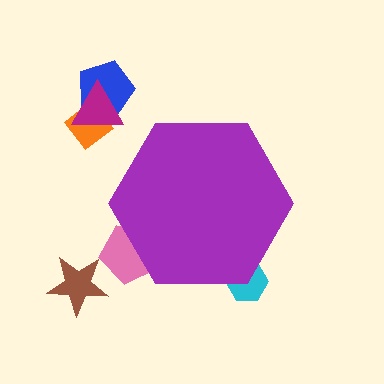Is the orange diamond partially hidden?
No, the orange diamond is fully visible.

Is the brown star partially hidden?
No, the brown star is fully visible.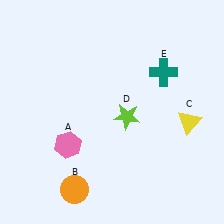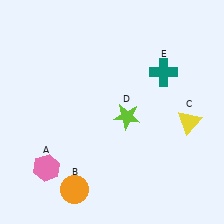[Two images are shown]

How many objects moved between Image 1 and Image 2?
1 object moved between the two images.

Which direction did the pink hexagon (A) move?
The pink hexagon (A) moved down.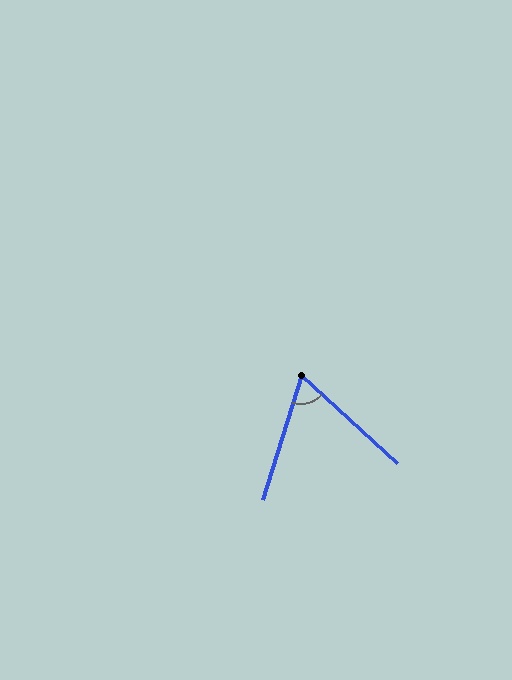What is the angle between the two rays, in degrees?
Approximately 65 degrees.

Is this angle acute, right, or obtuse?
It is acute.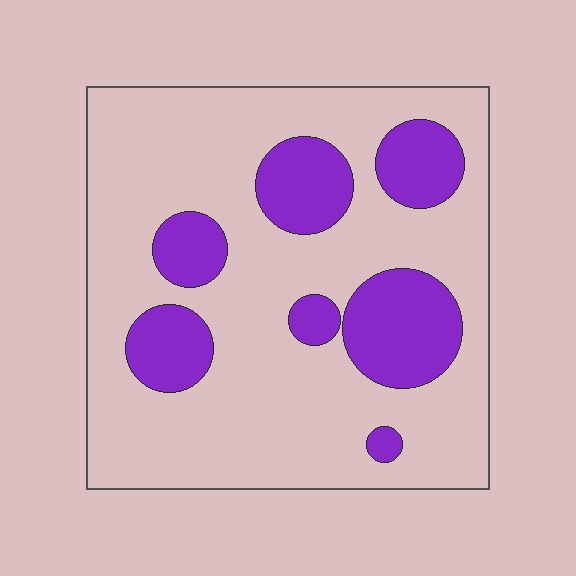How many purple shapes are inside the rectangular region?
7.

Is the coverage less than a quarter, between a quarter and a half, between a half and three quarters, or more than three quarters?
Less than a quarter.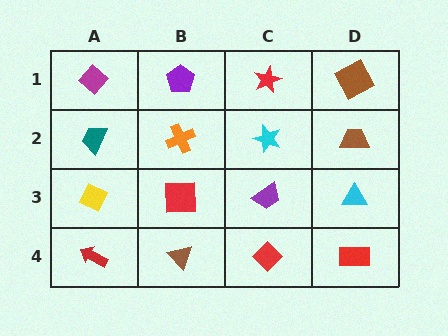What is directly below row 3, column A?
A red arrow.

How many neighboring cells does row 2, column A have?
3.